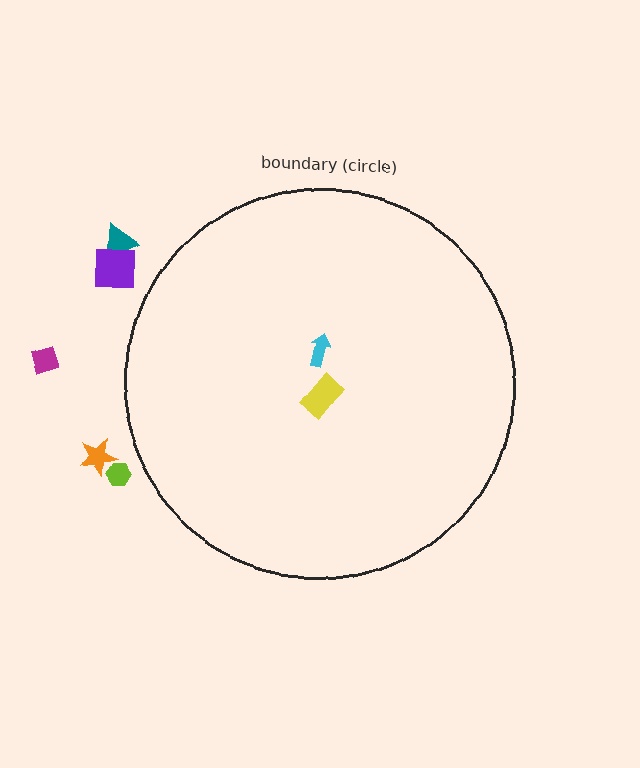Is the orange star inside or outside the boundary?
Outside.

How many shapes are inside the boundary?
2 inside, 5 outside.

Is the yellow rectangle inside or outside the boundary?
Inside.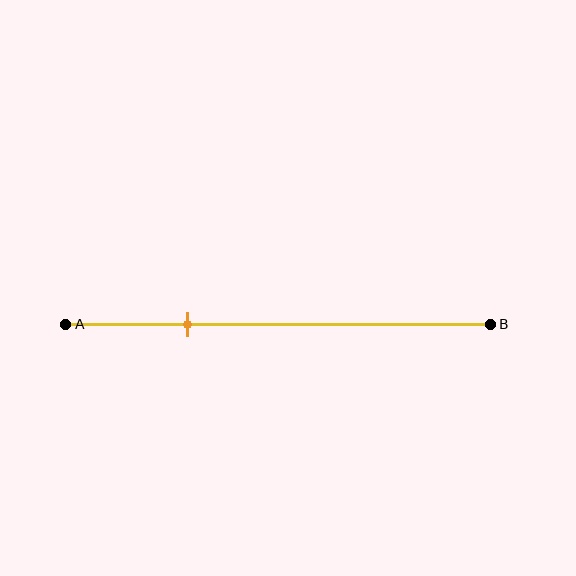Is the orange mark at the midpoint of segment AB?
No, the mark is at about 30% from A, not at the 50% midpoint.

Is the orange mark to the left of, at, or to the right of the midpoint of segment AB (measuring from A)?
The orange mark is to the left of the midpoint of segment AB.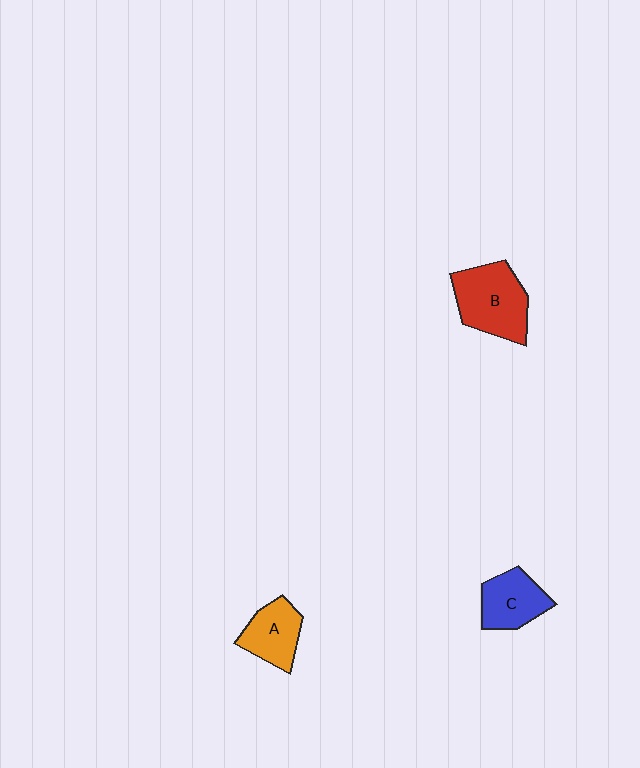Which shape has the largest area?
Shape B (red).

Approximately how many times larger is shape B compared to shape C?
Approximately 1.5 times.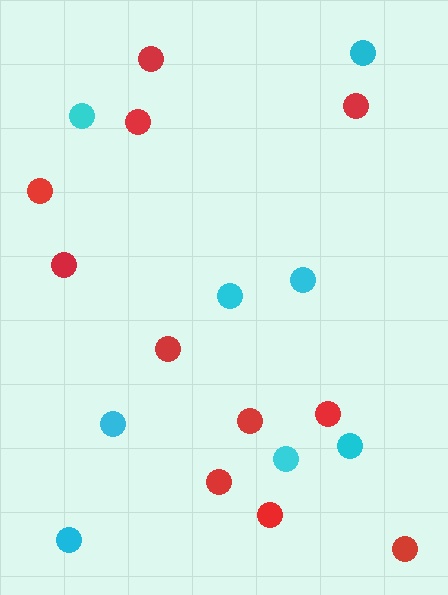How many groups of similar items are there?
There are 2 groups: one group of cyan circles (8) and one group of red circles (11).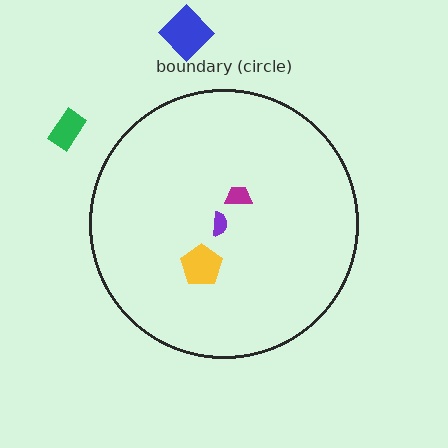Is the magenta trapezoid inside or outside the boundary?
Inside.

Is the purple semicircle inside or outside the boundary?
Inside.